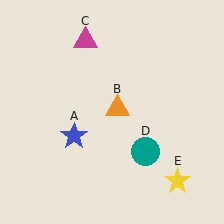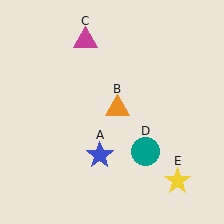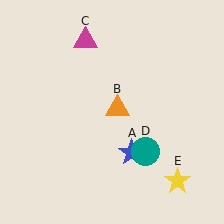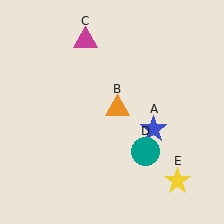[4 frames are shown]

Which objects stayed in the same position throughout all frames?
Orange triangle (object B) and magenta triangle (object C) and teal circle (object D) and yellow star (object E) remained stationary.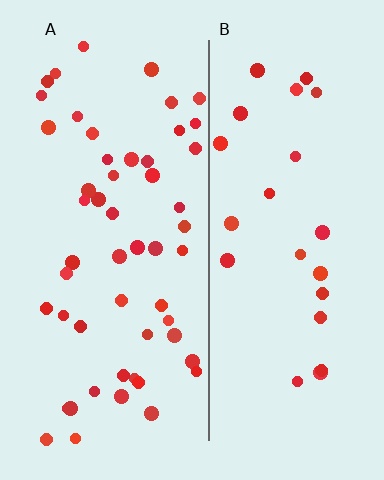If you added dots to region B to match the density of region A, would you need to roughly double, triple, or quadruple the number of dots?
Approximately double.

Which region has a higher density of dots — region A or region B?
A (the left).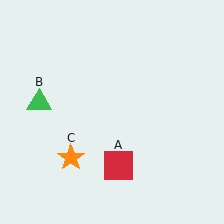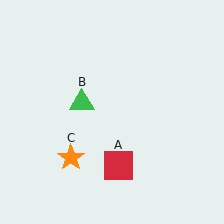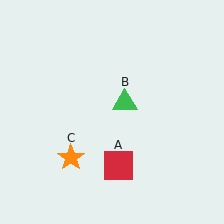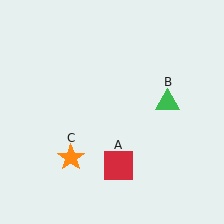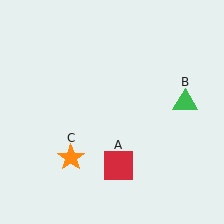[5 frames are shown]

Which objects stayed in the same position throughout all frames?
Red square (object A) and orange star (object C) remained stationary.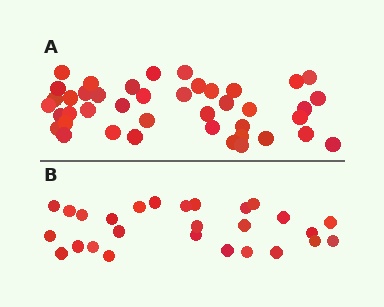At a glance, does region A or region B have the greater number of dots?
Region A (the top region) has more dots.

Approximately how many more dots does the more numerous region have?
Region A has approximately 15 more dots than region B.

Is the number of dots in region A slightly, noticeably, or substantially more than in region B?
Region A has substantially more. The ratio is roughly 1.6 to 1.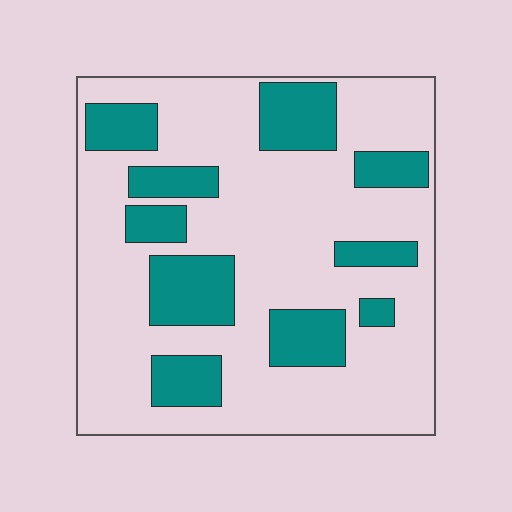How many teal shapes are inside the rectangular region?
10.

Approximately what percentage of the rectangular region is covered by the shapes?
Approximately 25%.